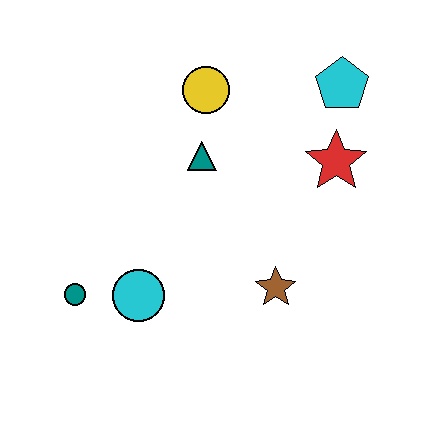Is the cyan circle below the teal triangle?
Yes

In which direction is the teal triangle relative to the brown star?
The teal triangle is above the brown star.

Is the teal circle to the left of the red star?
Yes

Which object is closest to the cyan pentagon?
The red star is closest to the cyan pentagon.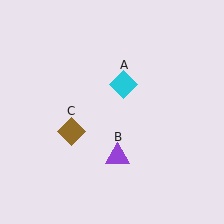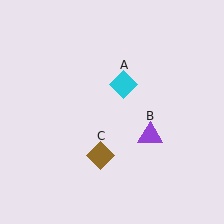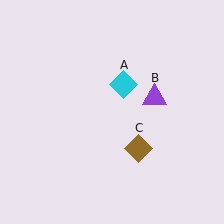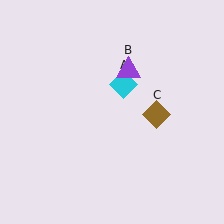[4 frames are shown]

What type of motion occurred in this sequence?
The purple triangle (object B), brown diamond (object C) rotated counterclockwise around the center of the scene.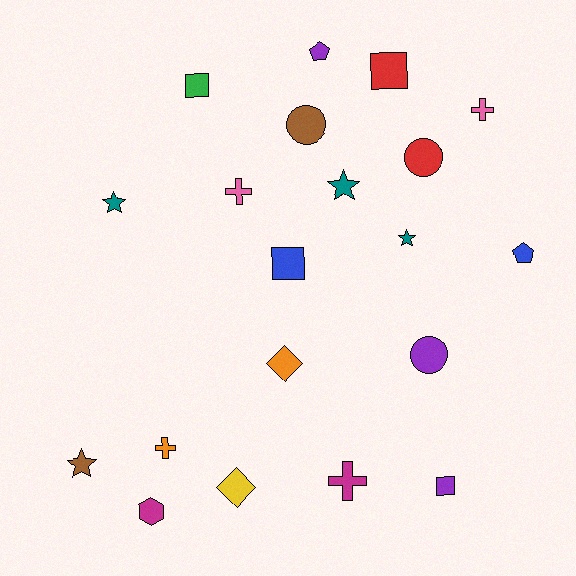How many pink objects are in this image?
There are 2 pink objects.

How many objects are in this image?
There are 20 objects.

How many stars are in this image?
There are 4 stars.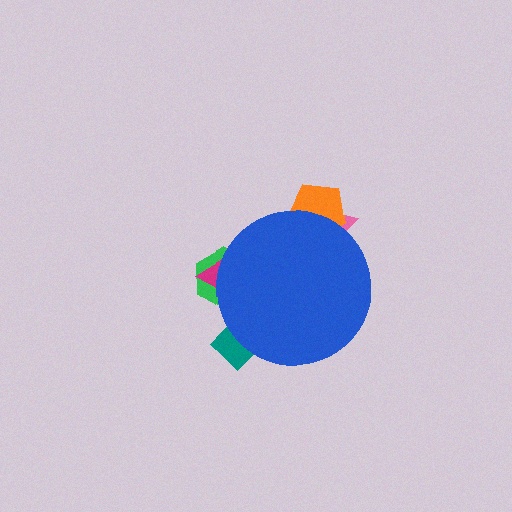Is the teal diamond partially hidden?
Yes, the teal diamond is partially hidden behind the blue circle.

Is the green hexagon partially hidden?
Yes, the green hexagon is partially hidden behind the blue circle.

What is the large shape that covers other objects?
A blue circle.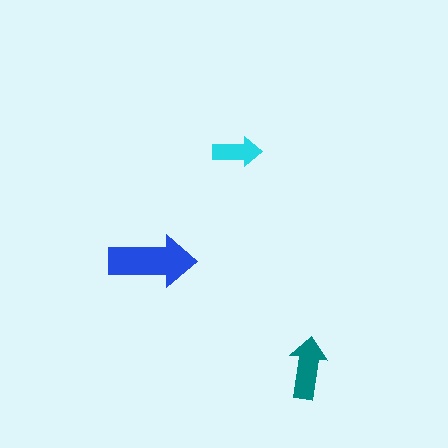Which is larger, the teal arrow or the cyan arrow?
The teal one.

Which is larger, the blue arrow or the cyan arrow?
The blue one.